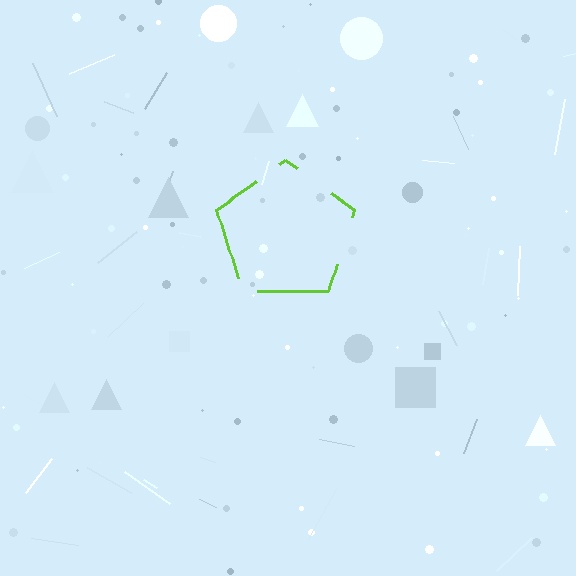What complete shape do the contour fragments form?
The contour fragments form a pentagon.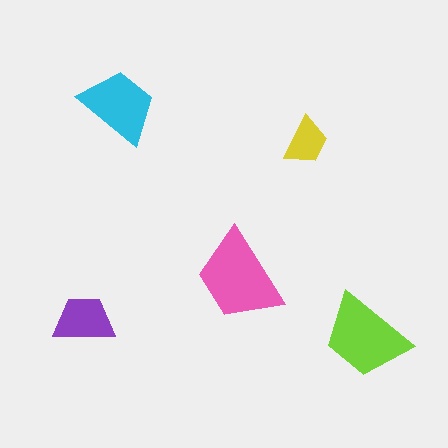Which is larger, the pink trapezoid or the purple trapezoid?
The pink one.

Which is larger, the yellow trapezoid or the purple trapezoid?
The purple one.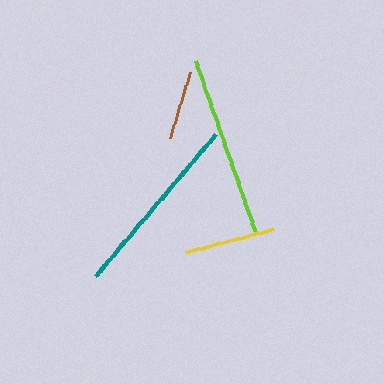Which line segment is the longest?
The teal line is the longest at approximately 187 pixels.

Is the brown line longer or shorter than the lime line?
The lime line is longer than the brown line.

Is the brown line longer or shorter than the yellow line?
The yellow line is longer than the brown line.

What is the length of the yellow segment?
The yellow segment is approximately 91 pixels long.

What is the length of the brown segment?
The brown segment is approximately 69 pixels long.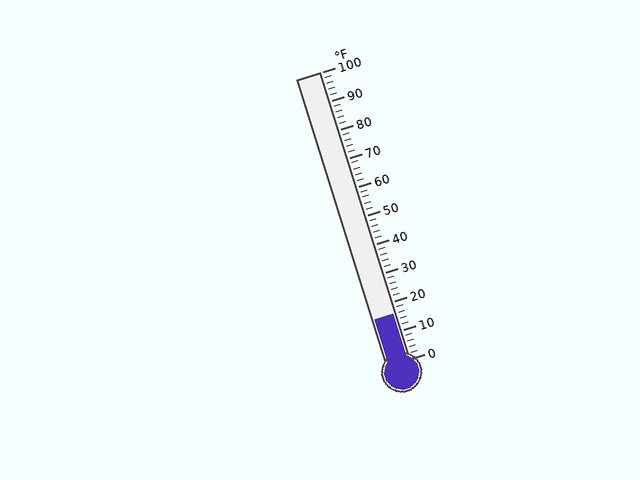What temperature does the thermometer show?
The thermometer shows approximately 16°F.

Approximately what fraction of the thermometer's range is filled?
The thermometer is filled to approximately 15% of its range.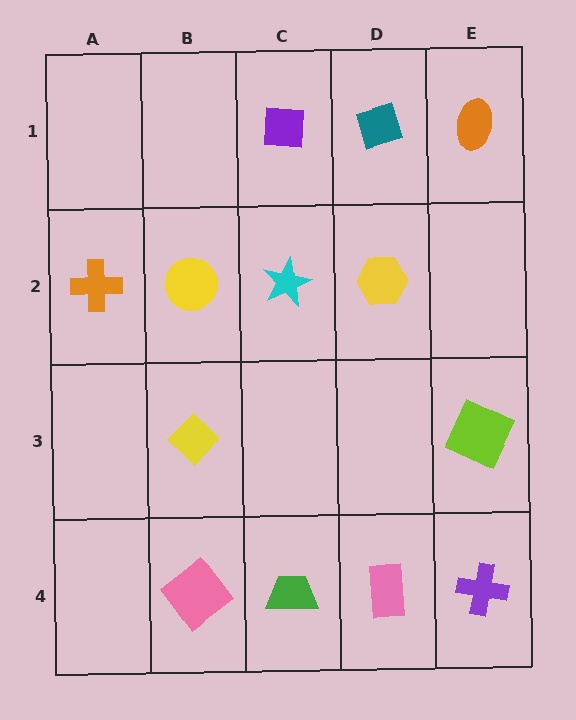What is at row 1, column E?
An orange ellipse.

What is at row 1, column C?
A purple square.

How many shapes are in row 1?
3 shapes.